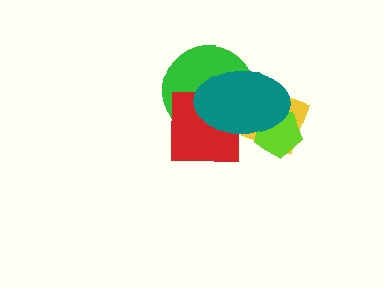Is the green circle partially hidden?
Yes, it is partially covered by another shape.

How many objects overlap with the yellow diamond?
3 objects overlap with the yellow diamond.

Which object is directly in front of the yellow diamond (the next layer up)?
The green circle is directly in front of the yellow diamond.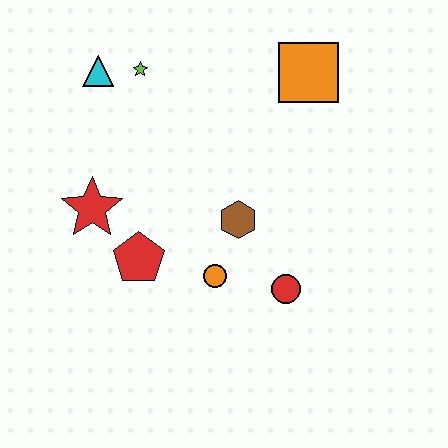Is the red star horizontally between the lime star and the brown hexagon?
No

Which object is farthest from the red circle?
The cyan triangle is farthest from the red circle.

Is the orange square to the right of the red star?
Yes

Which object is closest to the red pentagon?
The red star is closest to the red pentagon.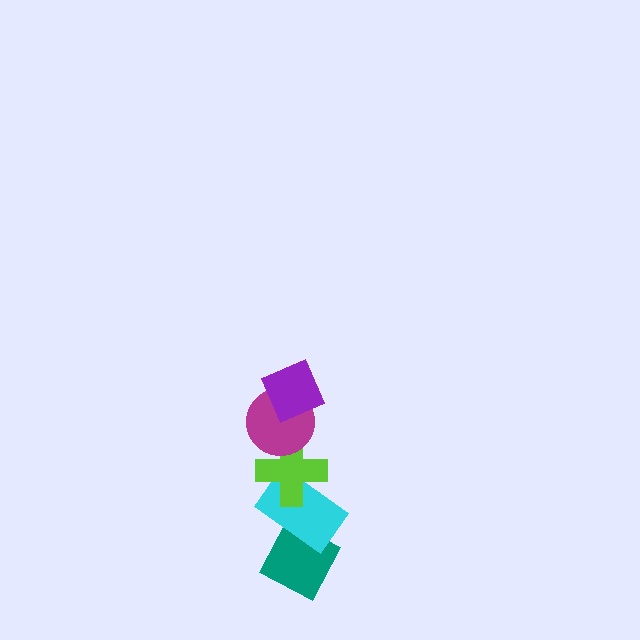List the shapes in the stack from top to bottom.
From top to bottom: the purple diamond, the magenta circle, the lime cross, the cyan rectangle, the teal diamond.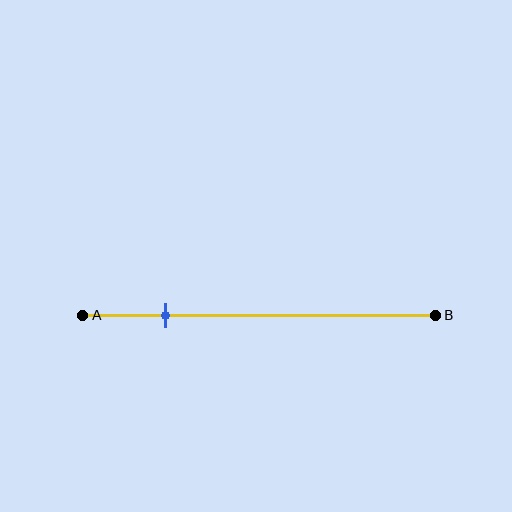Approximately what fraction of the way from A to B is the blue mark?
The blue mark is approximately 25% of the way from A to B.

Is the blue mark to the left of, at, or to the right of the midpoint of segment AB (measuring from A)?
The blue mark is to the left of the midpoint of segment AB.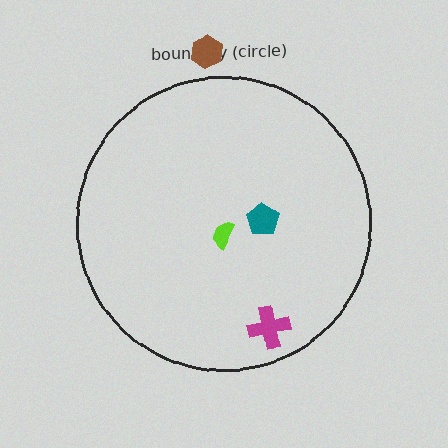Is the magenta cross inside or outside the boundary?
Inside.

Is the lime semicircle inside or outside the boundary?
Inside.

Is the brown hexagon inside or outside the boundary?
Outside.